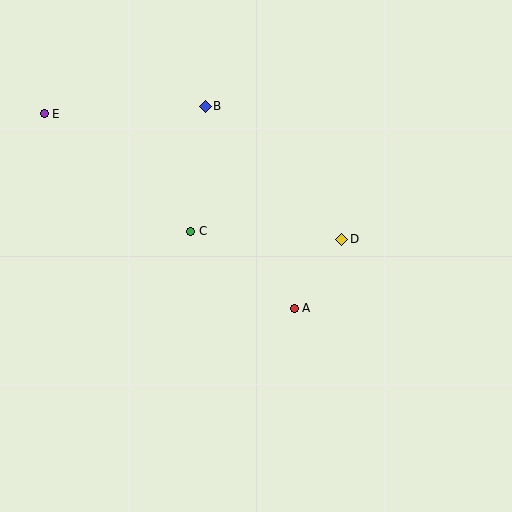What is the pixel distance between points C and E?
The distance between C and E is 188 pixels.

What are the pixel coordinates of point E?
Point E is at (44, 114).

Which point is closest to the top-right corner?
Point D is closest to the top-right corner.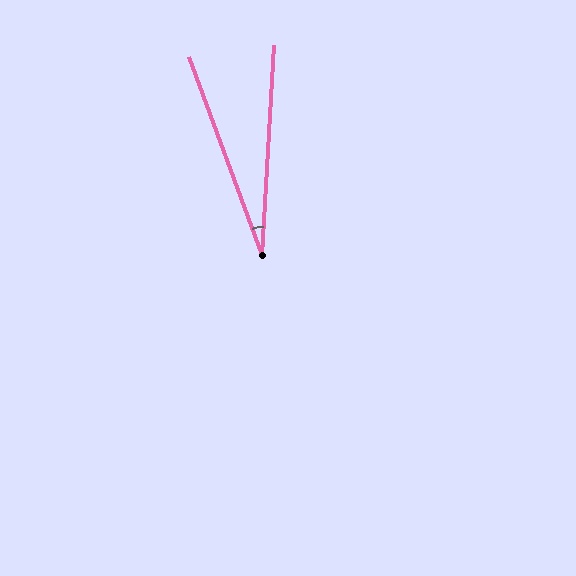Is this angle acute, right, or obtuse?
It is acute.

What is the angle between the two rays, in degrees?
Approximately 23 degrees.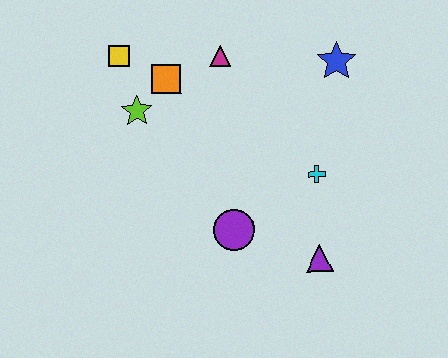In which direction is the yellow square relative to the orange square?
The yellow square is to the left of the orange square.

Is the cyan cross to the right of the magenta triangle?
Yes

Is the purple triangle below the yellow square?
Yes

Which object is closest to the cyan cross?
The purple triangle is closest to the cyan cross.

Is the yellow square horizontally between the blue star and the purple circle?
No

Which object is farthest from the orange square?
The purple triangle is farthest from the orange square.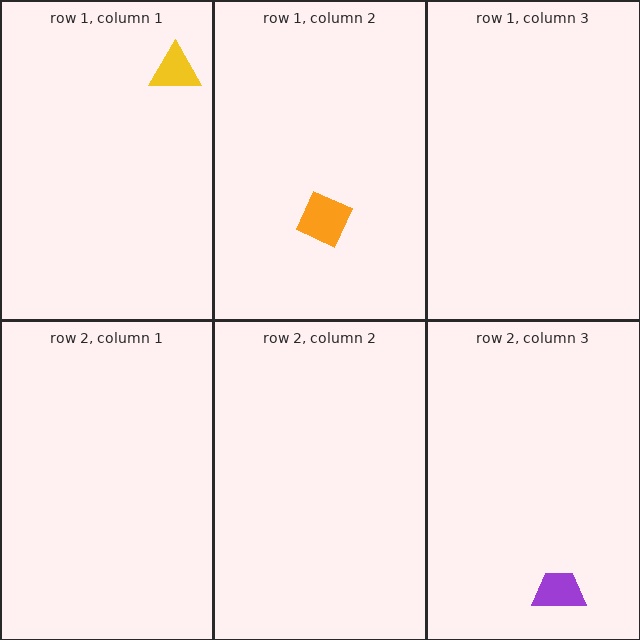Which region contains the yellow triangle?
The row 1, column 1 region.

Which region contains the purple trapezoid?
The row 2, column 3 region.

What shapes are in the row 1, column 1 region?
The yellow triangle.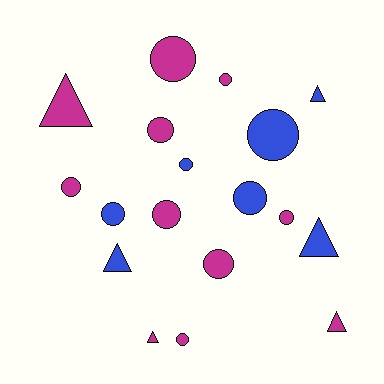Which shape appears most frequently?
Circle, with 12 objects.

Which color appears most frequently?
Magenta, with 11 objects.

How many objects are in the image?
There are 18 objects.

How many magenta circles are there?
There are 8 magenta circles.